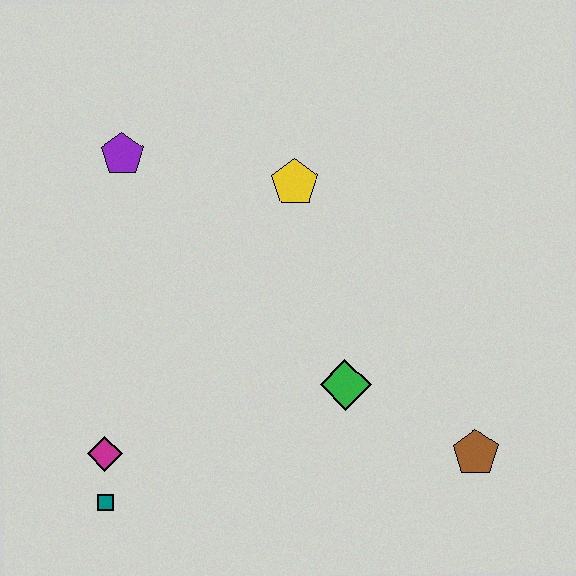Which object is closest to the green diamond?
The brown pentagon is closest to the green diamond.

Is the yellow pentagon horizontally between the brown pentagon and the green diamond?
No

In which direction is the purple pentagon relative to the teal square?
The purple pentagon is above the teal square.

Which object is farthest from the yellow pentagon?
The teal square is farthest from the yellow pentagon.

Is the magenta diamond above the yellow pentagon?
No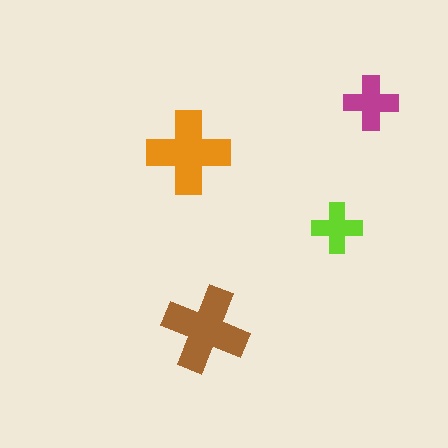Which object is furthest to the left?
The orange cross is leftmost.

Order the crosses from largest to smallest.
the brown one, the orange one, the magenta one, the lime one.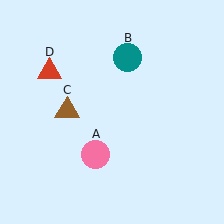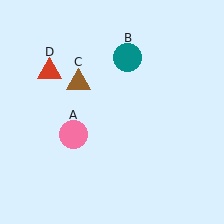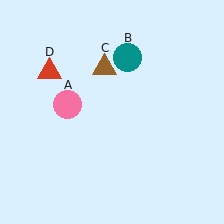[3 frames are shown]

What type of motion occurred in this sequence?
The pink circle (object A), brown triangle (object C) rotated clockwise around the center of the scene.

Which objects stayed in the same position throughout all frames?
Teal circle (object B) and red triangle (object D) remained stationary.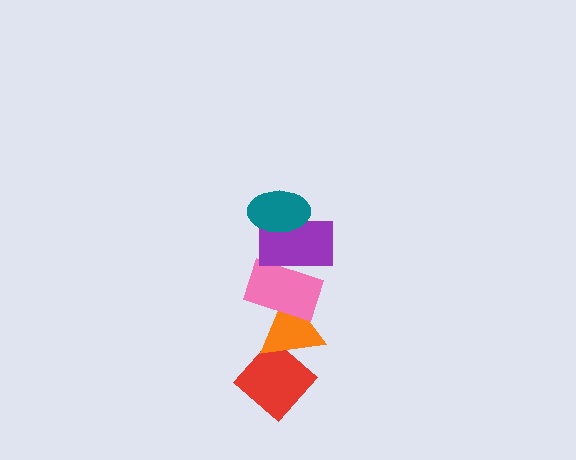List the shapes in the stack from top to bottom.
From top to bottom: the teal ellipse, the purple rectangle, the pink rectangle, the orange triangle, the red diamond.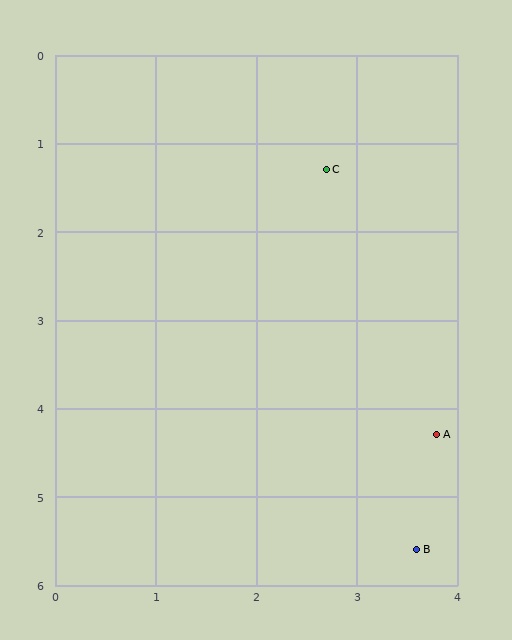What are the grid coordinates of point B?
Point B is at approximately (3.6, 5.6).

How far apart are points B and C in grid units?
Points B and C are about 4.4 grid units apart.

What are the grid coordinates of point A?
Point A is at approximately (3.8, 4.3).